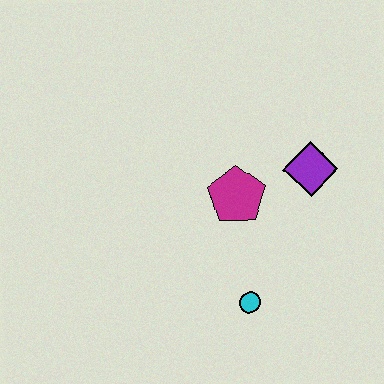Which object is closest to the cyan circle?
The magenta pentagon is closest to the cyan circle.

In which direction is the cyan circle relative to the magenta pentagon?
The cyan circle is below the magenta pentagon.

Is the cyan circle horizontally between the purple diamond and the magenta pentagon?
Yes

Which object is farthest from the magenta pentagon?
The cyan circle is farthest from the magenta pentagon.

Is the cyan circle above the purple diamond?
No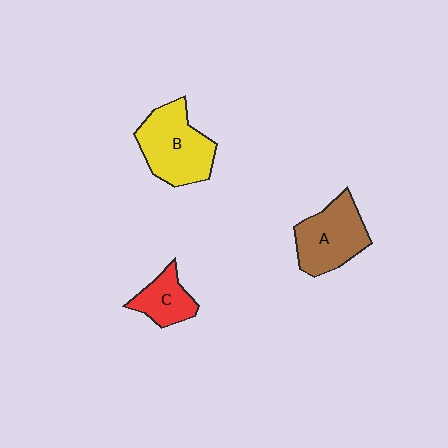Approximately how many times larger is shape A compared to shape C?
Approximately 1.7 times.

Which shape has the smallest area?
Shape C (red).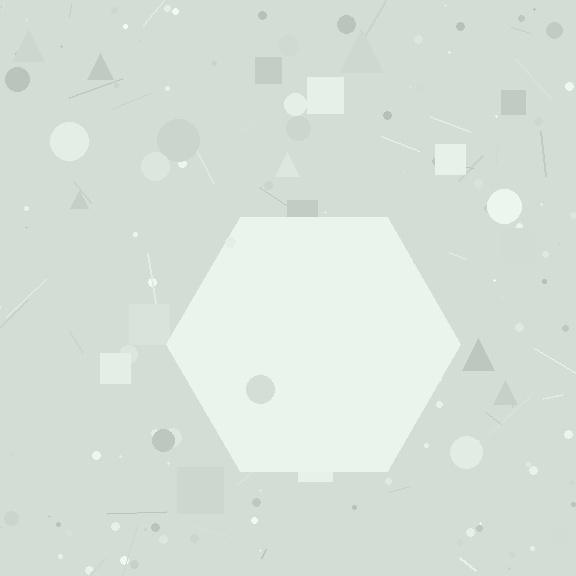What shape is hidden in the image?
A hexagon is hidden in the image.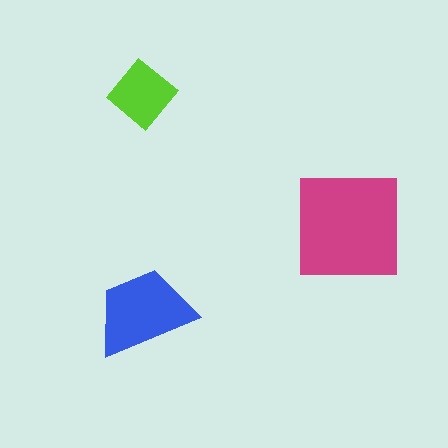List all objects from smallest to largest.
The lime diamond, the blue trapezoid, the magenta square.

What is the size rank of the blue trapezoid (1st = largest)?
2nd.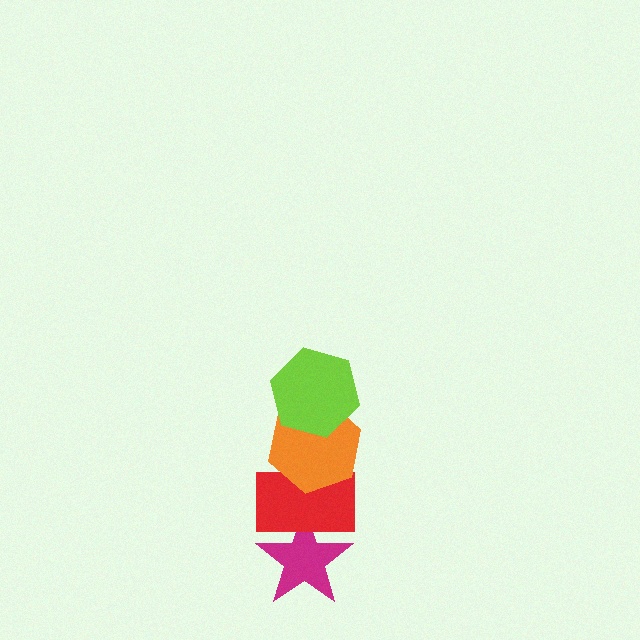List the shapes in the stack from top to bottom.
From top to bottom: the lime hexagon, the orange hexagon, the red rectangle, the magenta star.